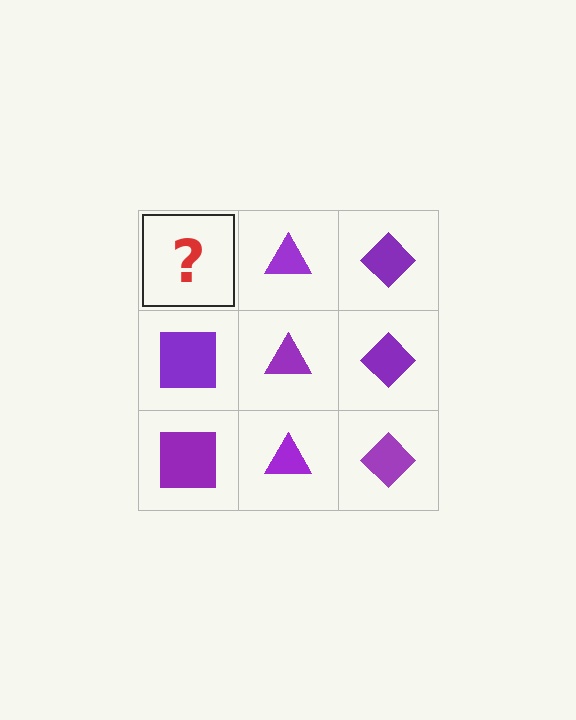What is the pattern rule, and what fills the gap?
The rule is that each column has a consistent shape. The gap should be filled with a purple square.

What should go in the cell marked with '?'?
The missing cell should contain a purple square.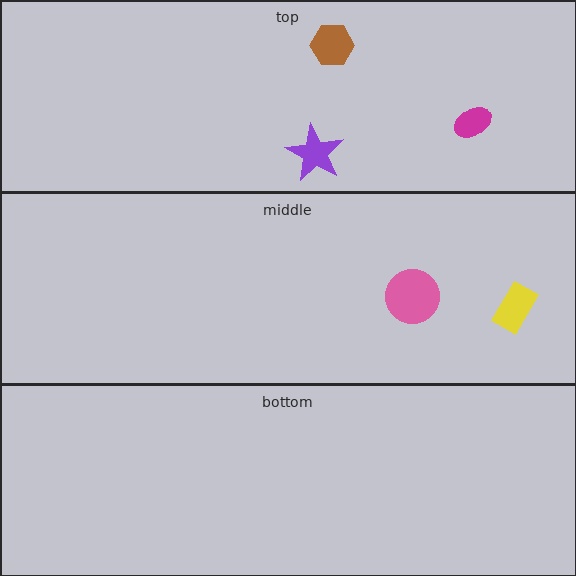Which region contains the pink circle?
The middle region.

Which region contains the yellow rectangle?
The middle region.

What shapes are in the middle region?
The yellow rectangle, the pink circle.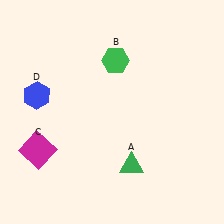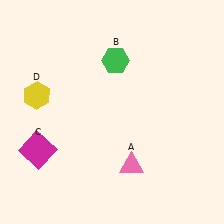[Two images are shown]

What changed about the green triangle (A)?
In Image 1, A is green. In Image 2, it changed to pink.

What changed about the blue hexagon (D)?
In Image 1, D is blue. In Image 2, it changed to yellow.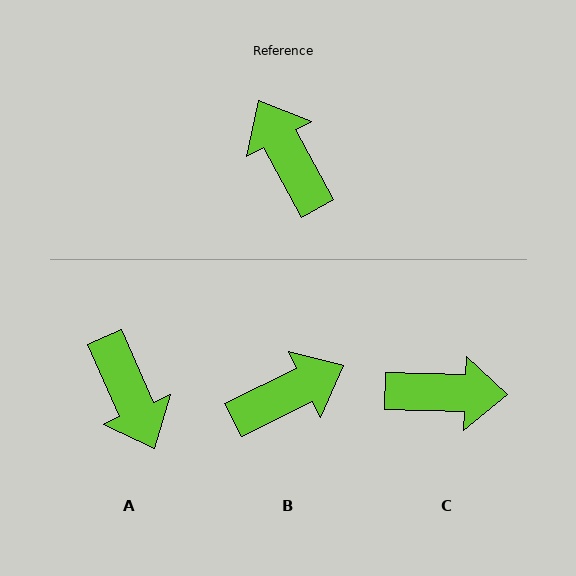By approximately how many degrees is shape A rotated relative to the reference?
Approximately 175 degrees counter-clockwise.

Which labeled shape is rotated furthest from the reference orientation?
A, about 175 degrees away.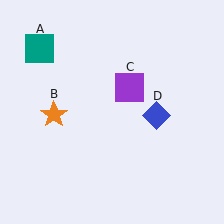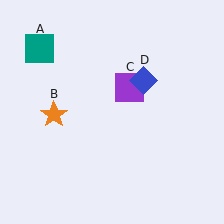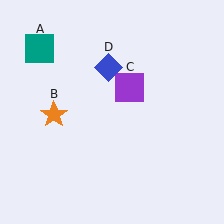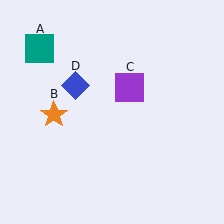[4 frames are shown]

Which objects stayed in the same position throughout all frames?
Teal square (object A) and orange star (object B) and purple square (object C) remained stationary.